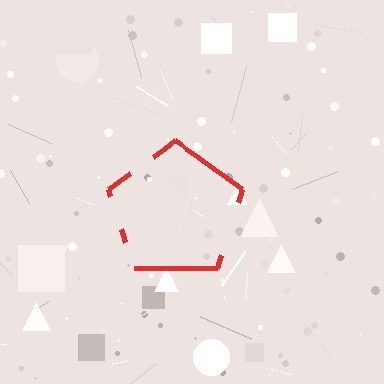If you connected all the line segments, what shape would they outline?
They would outline a pentagon.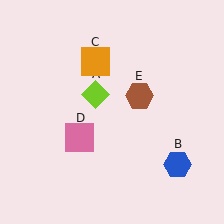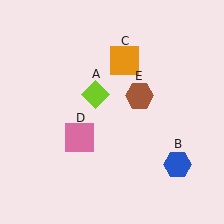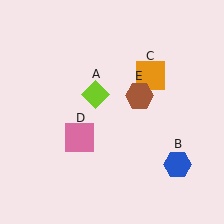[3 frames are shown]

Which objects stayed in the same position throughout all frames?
Lime diamond (object A) and blue hexagon (object B) and pink square (object D) and brown hexagon (object E) remained stationary.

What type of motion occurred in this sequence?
The orange square (object C) rotated clockwise around the center of the scene.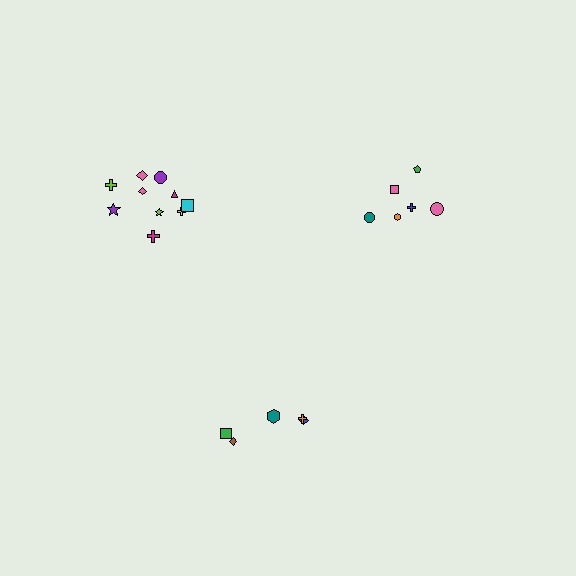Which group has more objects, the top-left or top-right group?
The top-left group.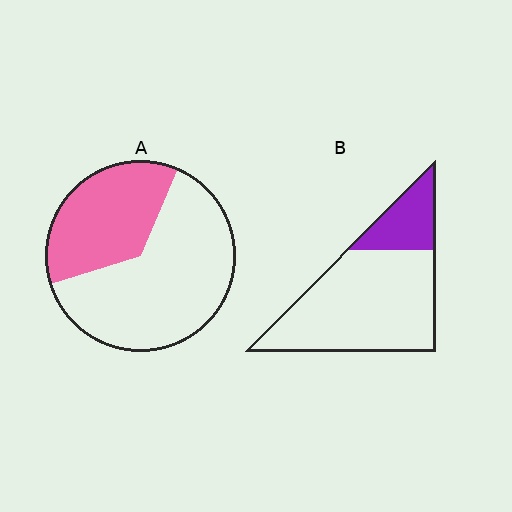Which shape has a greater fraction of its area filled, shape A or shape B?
Shape A.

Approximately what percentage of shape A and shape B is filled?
A is approximately 35% and B is approximately 20%.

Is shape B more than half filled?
No.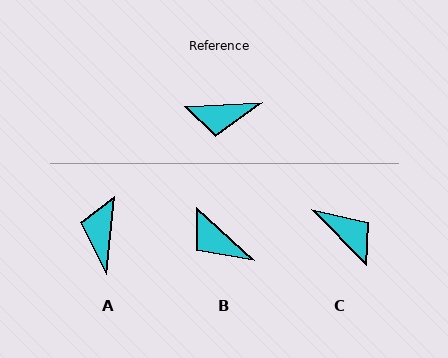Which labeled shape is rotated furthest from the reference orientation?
C, about 131 degrees away.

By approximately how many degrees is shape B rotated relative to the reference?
Approximately 46 degrees clockwise.